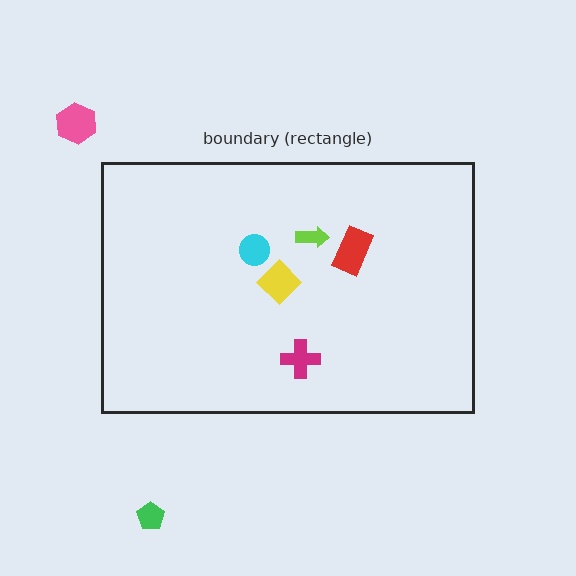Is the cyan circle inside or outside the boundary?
Inside.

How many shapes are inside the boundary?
5 inside, 2 outside.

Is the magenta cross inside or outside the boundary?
Inside.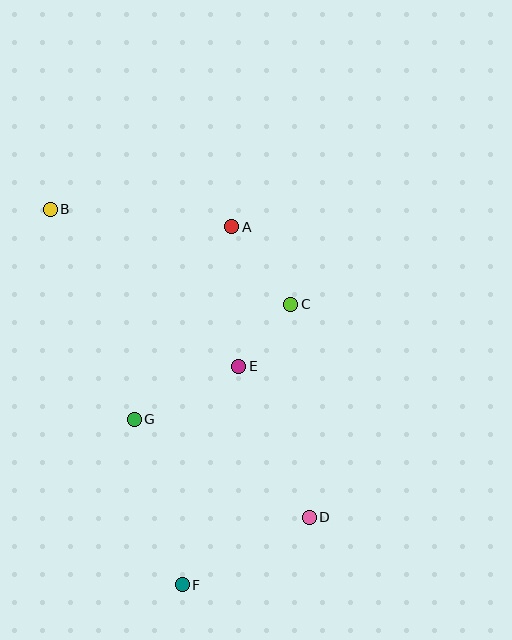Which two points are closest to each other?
Points C and E are closest to each other.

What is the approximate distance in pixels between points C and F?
The distance between C and F is approximately 301 pixels.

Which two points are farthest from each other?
Points B and D are farthest from each other.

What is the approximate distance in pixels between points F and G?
The distance between F and G is approximately 173 pixels.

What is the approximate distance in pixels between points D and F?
The distance between D and F is approximately 144 pixels.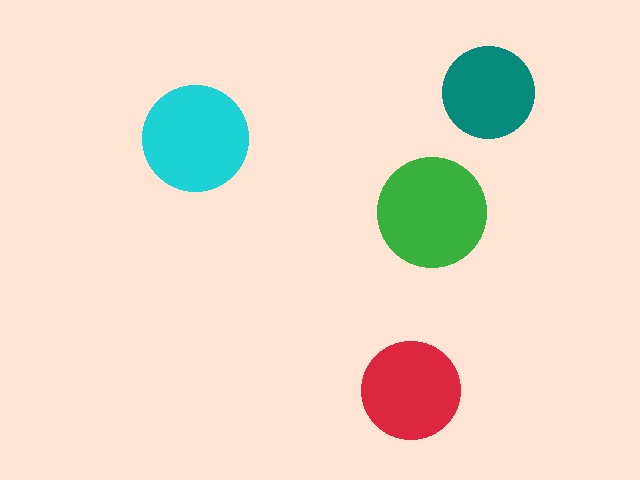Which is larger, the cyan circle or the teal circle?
The cyan one.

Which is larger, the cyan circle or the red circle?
The cyan one.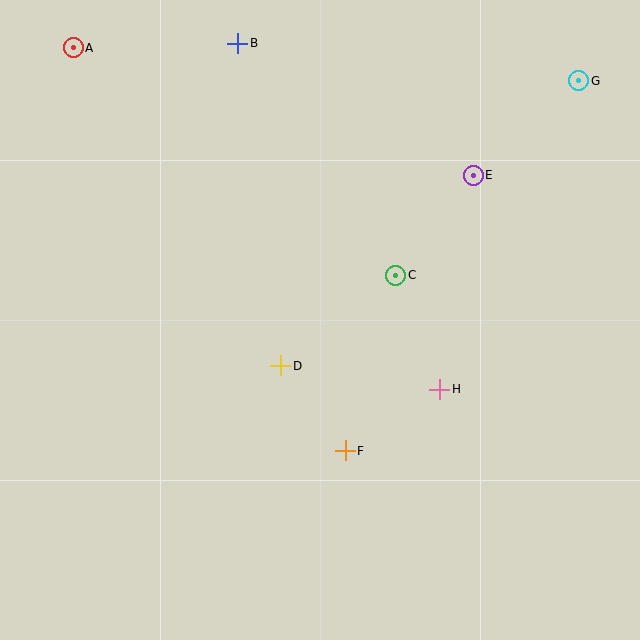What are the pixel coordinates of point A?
Point A is at (73, 48).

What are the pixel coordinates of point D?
Point D is at (281, 366).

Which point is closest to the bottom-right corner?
Point H is closest to the bottom-right corner.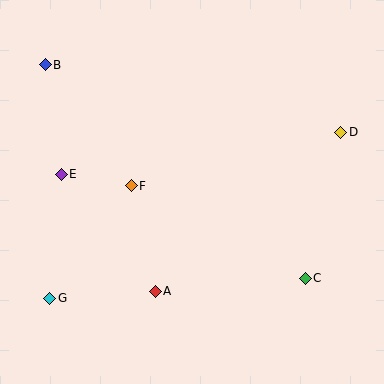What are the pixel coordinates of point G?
Point G is at (49, 298).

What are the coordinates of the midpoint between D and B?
The midpoint between D and B is at (193, 98).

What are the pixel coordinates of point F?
Point F is at (131, 186).